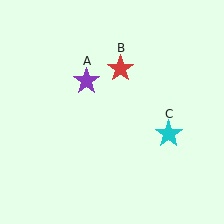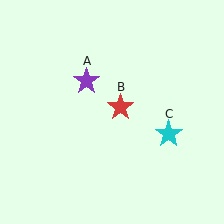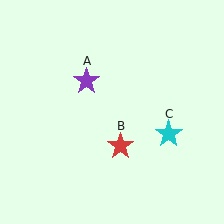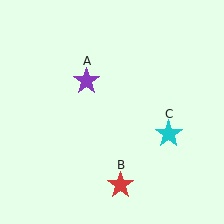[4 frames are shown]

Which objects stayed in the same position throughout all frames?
Purple star (object A) and cyan star (object C) remained stationary.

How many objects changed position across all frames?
1 object changed position: red star (object B).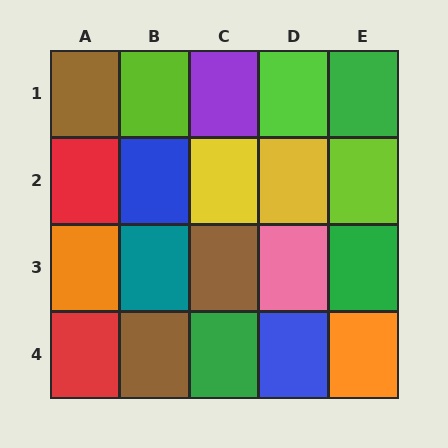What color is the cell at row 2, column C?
Yellow.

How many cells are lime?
3 cells are lime.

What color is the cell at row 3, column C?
Brown.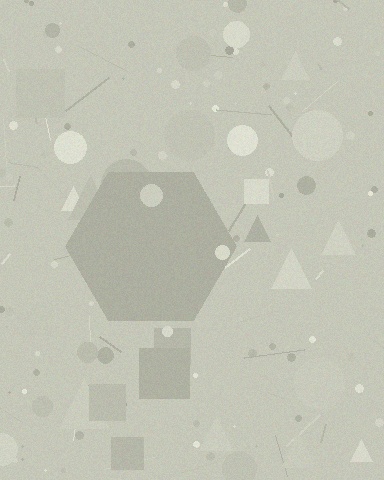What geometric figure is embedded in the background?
A hexagon is embedded in the background.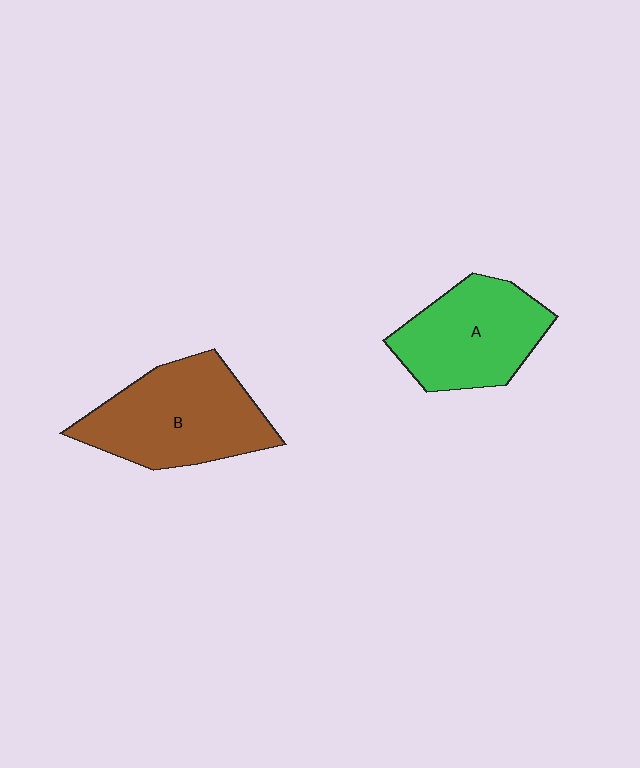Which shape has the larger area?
Shape B (brown).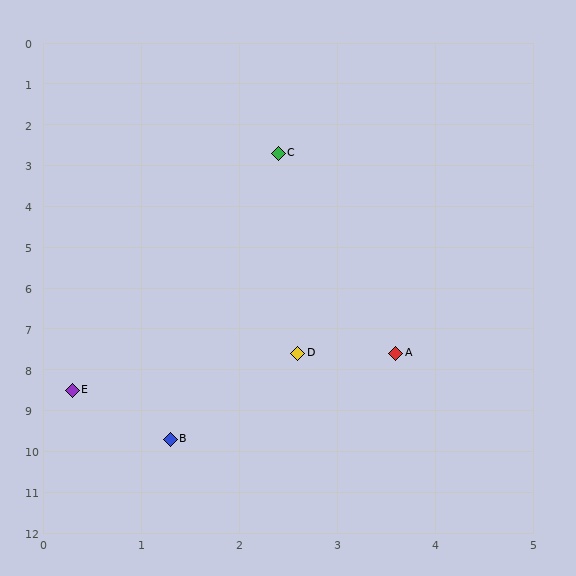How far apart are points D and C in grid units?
Points D and C are about 4.9 grid units apart.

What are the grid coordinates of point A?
Point A is at approximately (3.6, 7.6).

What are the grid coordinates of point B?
Point B is at approximately (1.3, 9.7).